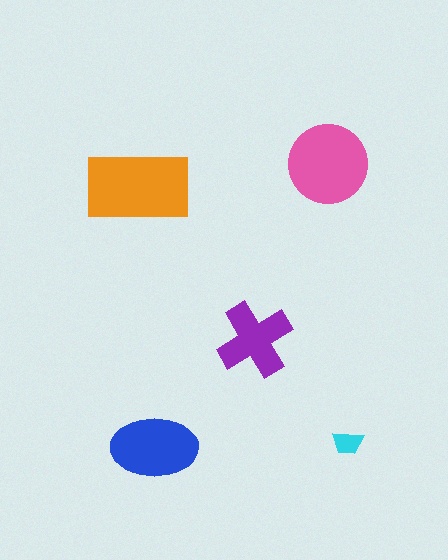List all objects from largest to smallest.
The orange rectangle, the pink circle, the blue ellipse, the purple cross, the cyan trapezoid.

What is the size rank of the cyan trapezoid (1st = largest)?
5th.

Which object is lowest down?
The blue ellipse is bottommost.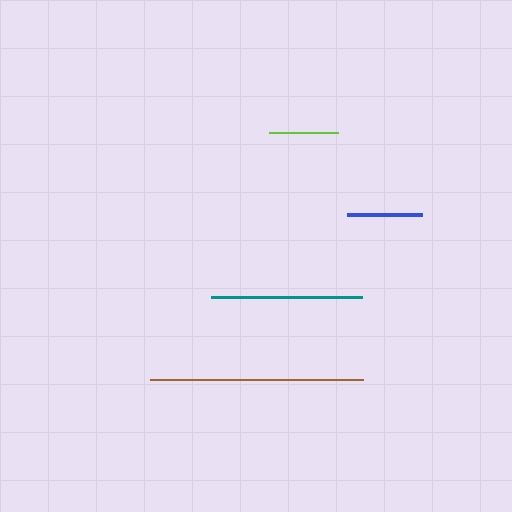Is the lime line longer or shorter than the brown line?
The brown line is longer than the lime line.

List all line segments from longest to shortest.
From longest to shortest: brown, teal, blue, lime.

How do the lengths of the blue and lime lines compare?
The blue and lime lines are approximately the same length.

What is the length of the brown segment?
The brown segment is approximately 214 pixels long.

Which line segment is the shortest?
The lime line is the shortest at approximately 70 pixels.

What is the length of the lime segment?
The lime segment is approximately 70 pixels long.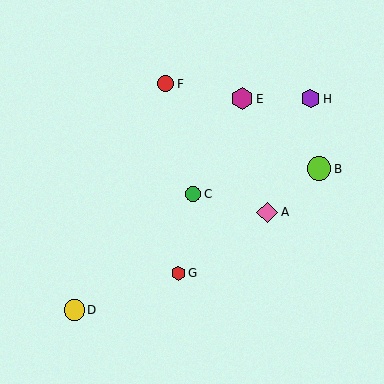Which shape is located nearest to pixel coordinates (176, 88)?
The red circle (labeled F) at (166, 84) is nearest to that location.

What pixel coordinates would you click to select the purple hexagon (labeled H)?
Click at (310, 99) to select the purple hexagon H.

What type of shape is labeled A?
Shape A is a pink diamond.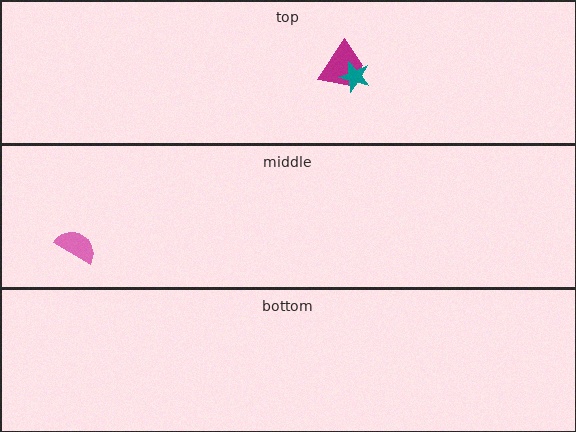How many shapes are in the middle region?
1.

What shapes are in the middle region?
The pink semicircle.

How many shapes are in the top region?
2.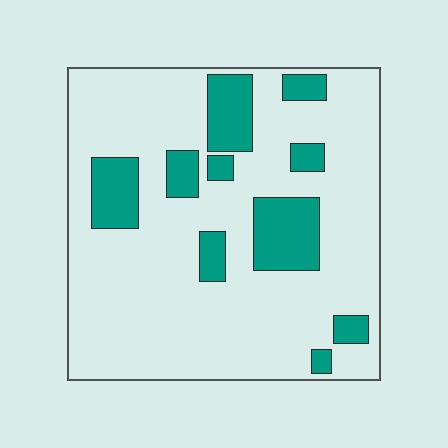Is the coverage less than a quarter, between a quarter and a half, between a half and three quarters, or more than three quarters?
Less than a quarter.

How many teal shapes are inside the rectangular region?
10.